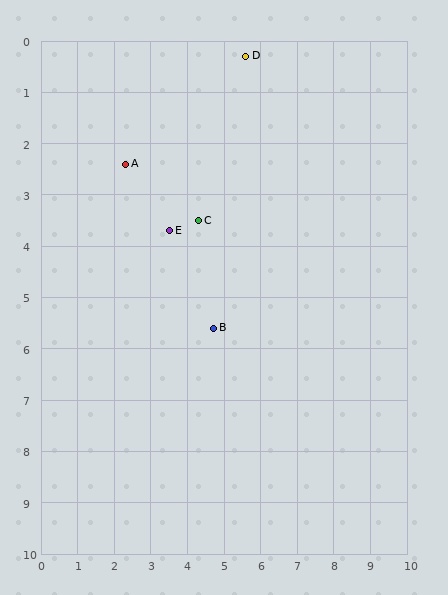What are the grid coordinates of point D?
Point D is at approximately (5.6, 0.3).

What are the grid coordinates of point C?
Point C is at approximately (4.3, 3.5).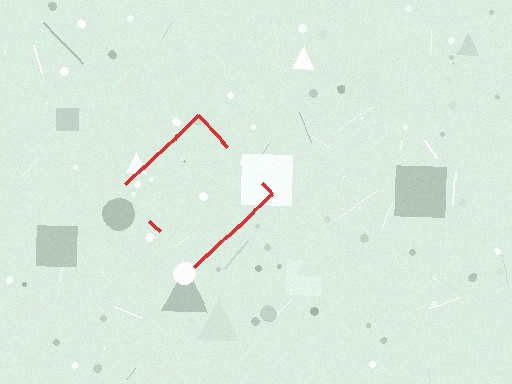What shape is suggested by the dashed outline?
The dashed outline suggests a diamond.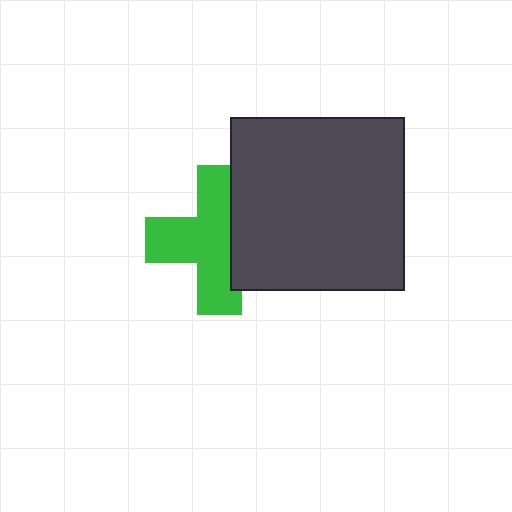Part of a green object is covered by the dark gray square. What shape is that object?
It is a cross.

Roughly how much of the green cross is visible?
Most of it is visible (roughly 66%).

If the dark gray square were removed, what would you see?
You would see the complete green cross.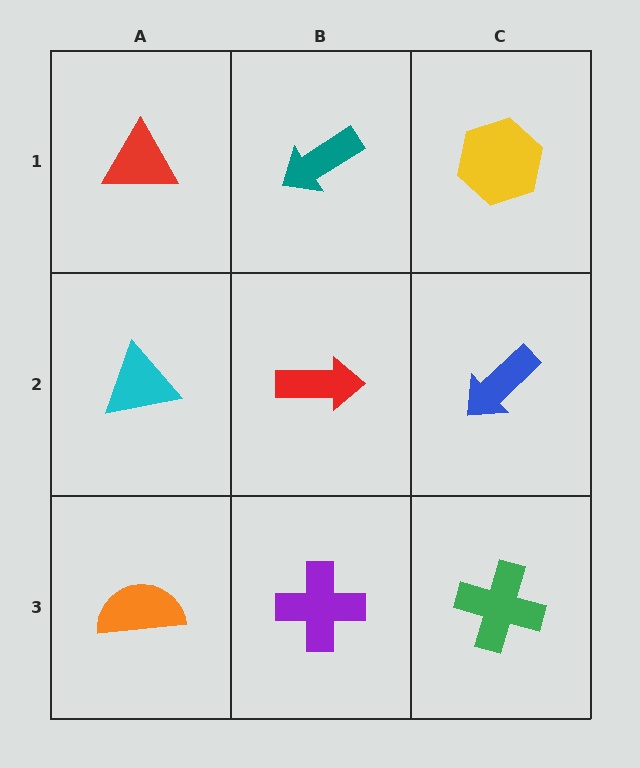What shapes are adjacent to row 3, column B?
A red arrow (row 2, column B), an orange semicircle (row 3, column A), a green cross (row 3, column C).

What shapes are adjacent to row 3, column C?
A blue arrow (row 2, column C), a purple cross (row 3, column B).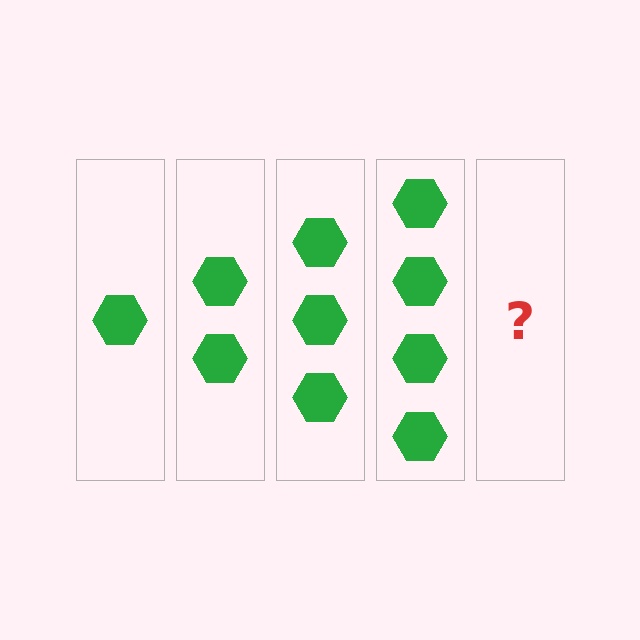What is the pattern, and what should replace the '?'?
The pattern is that each step adds one more hexagon. The '?' should be 5 hexagons.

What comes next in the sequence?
The next element should be 5 hexagons.